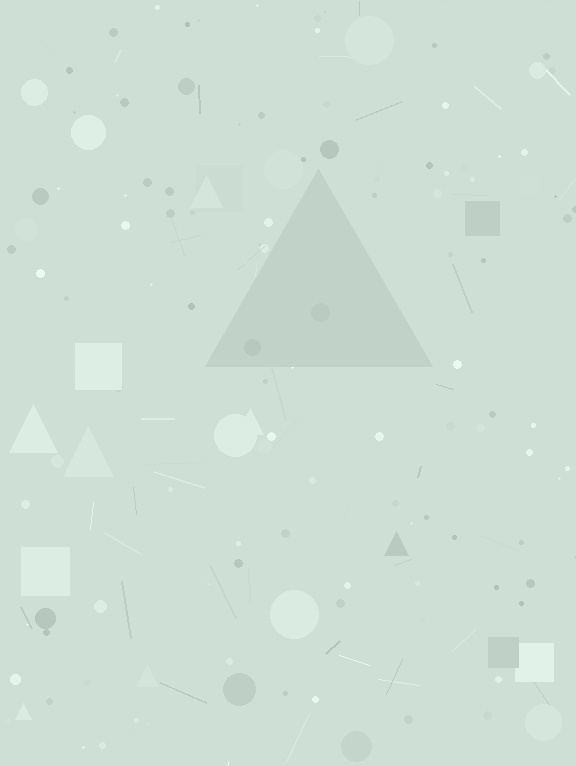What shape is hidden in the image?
A triangle is hidden in the image.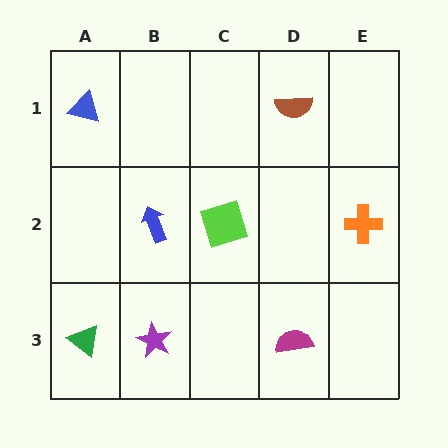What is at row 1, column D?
A brown semicircle.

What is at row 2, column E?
An orange cross.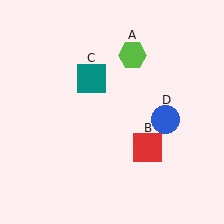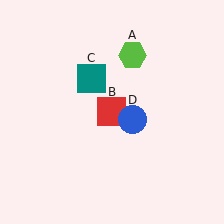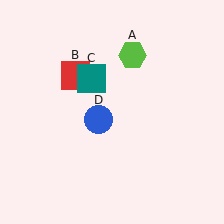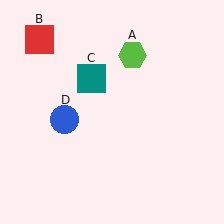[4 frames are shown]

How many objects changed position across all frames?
2 objects changed position: red square (object B), blue circle (object D).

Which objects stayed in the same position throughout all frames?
Lime hexagon (object A) and teal square (object C) remained stationary.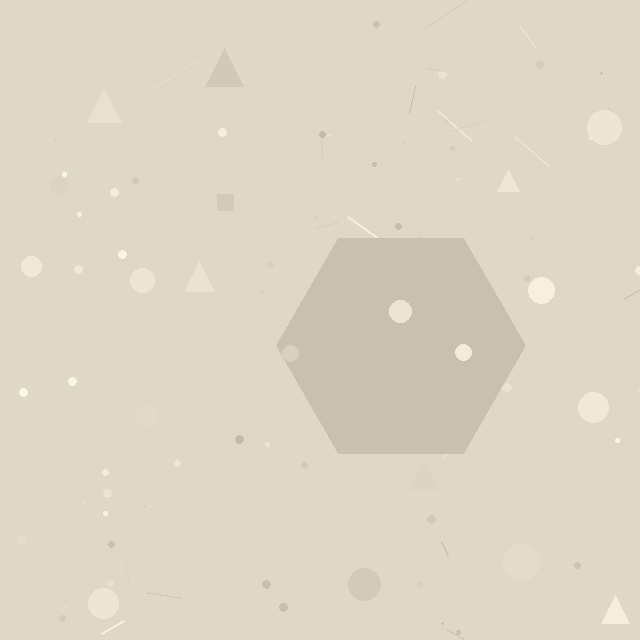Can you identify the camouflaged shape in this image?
The camouflaged shape is a hexagon.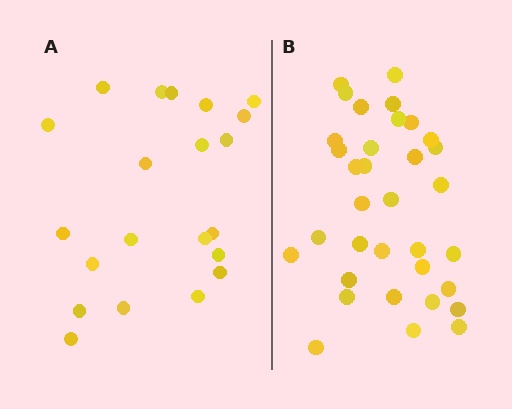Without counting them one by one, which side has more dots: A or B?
Region B (the right region) has more dots.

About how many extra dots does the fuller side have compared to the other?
Region B has approximately 15 more dots than region A.